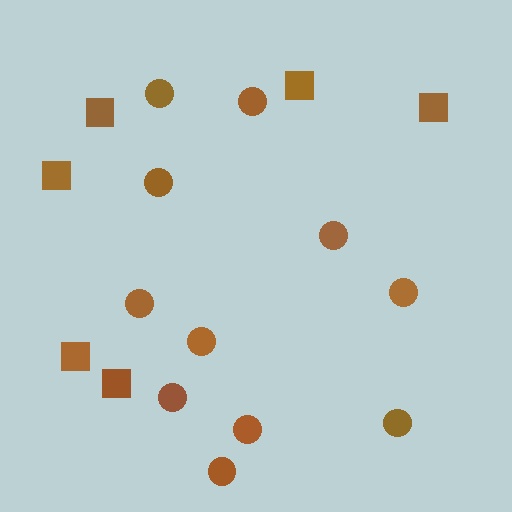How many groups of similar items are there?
There are 2 groups: one group of squares (6) and one group of circles (11).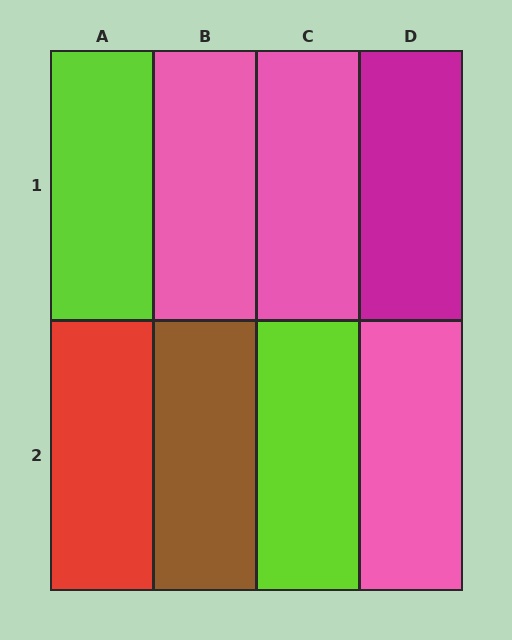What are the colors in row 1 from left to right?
Lime, pink, pink, magenta.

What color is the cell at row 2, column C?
Lime.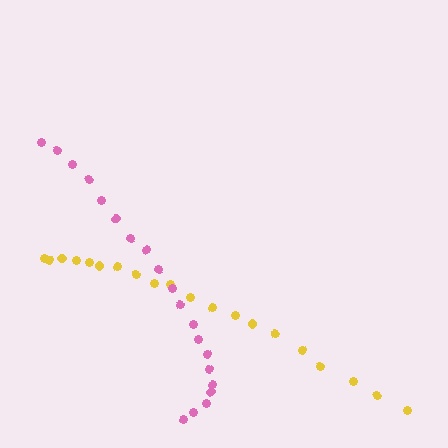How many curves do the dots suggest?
There are 2 distinct paths.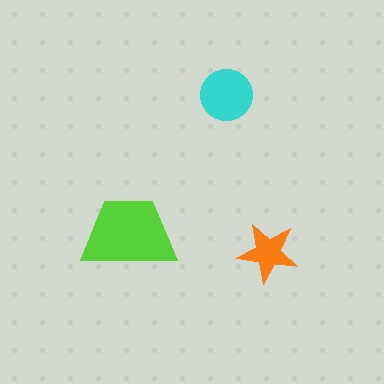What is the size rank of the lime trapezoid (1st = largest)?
1st.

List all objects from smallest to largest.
The orange star, the cyan circle, the lime trapezoid.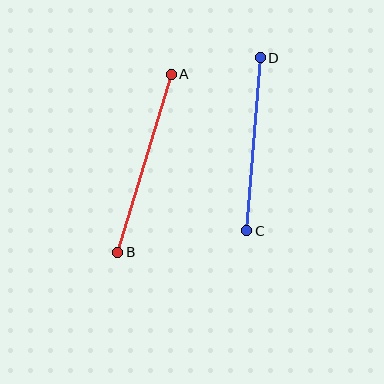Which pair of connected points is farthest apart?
Points A and B are farthest apart.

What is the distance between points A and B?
The distance is approximately 186 pixels.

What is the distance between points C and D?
The distance is approximately 174 pixels.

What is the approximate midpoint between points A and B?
The midpoint is at approximately (144, 163) pixels.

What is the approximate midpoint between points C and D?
The midpoint is at approximately (253, 144) pixels.